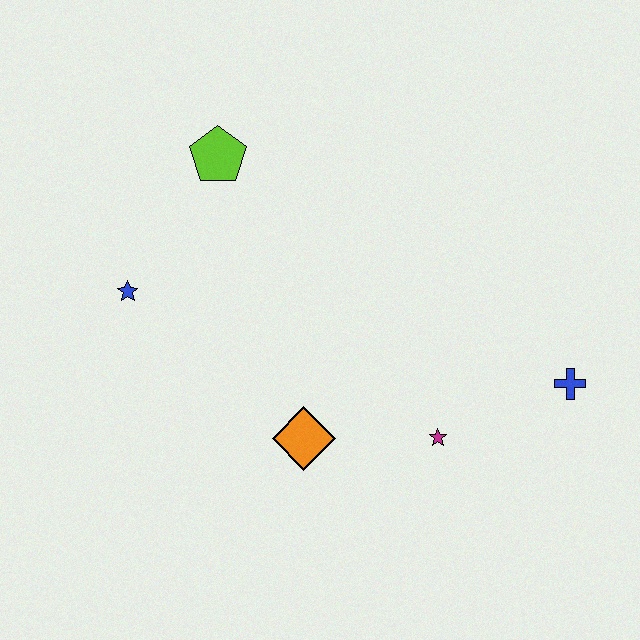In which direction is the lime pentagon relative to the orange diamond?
The lime pentagon is above the orange diamond.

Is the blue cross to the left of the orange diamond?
No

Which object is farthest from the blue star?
The blue cross is farthest from the blue star.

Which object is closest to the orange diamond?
The magenta star is closest to the orange diamond.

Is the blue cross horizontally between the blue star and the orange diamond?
No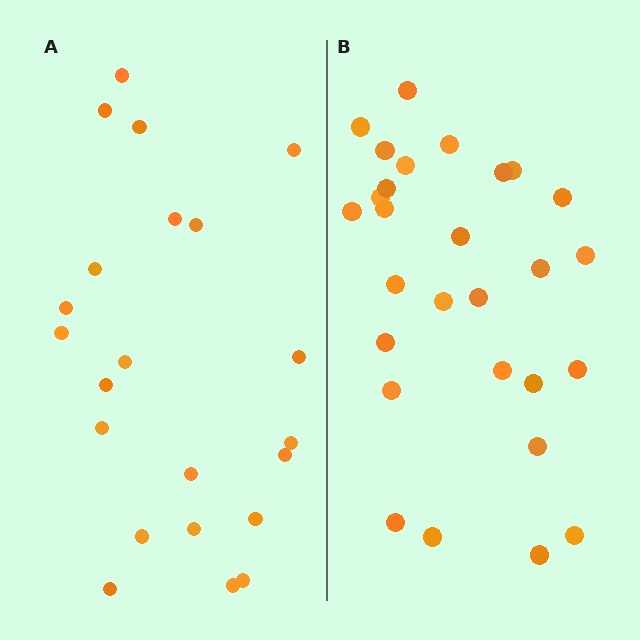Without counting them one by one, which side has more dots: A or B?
Region B (the right region) has more dots.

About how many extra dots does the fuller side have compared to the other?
Region B has about 6 more dots than region A.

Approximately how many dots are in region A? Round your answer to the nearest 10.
About 20 dots. (The exact count is 22, which rounds to 20.)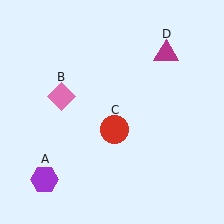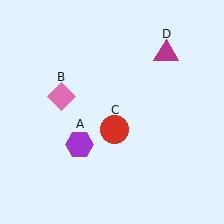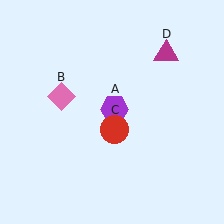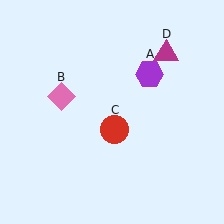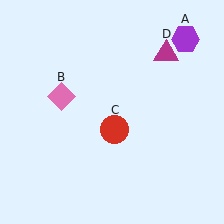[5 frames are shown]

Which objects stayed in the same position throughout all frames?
Pink diamond (object B) and red circle (object C) and magenta triangle (object D) remained stationary.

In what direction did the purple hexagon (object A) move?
The purple hexagon (object A) moved up and to the right.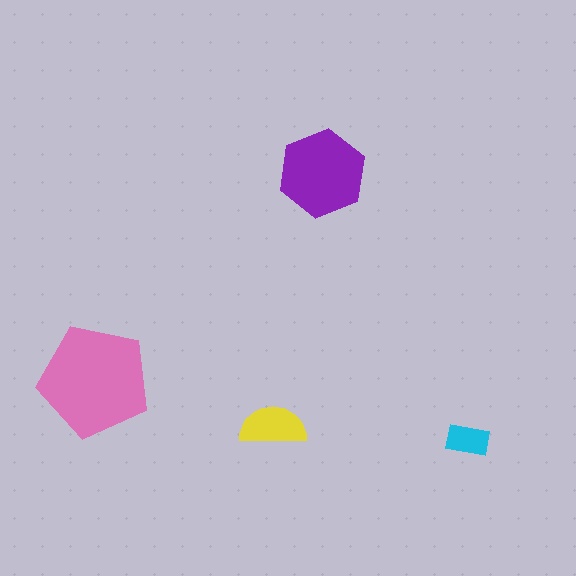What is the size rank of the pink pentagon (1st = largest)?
1st.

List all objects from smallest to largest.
The cyan rectangle, the yellow semicircle, the purple hexagon, the pink pentagon.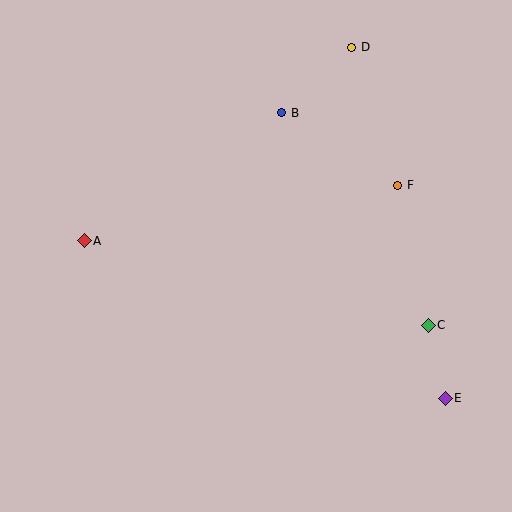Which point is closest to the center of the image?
Point B at (282, 113) is closest to the center.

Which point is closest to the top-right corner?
Point D is closest to the top-right corner.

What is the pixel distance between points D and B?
The distance between D and B is 96 pixels.